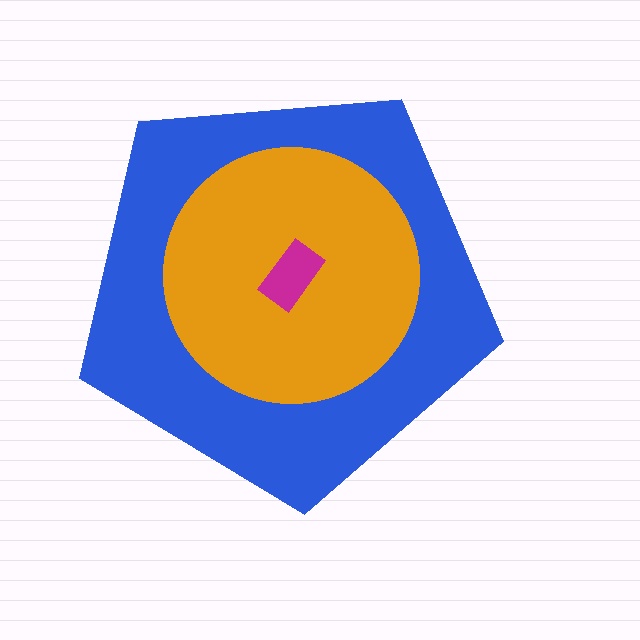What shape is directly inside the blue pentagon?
The orange circle.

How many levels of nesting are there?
3.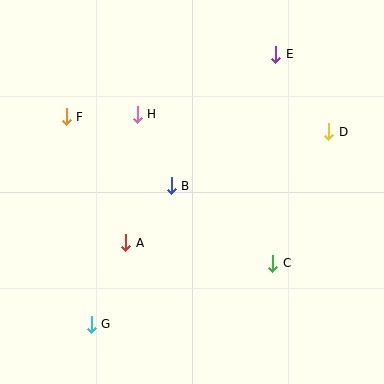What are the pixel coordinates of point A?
Point A is at (126, 243).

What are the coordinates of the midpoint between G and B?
The midpoint between G and B is at (131, 255).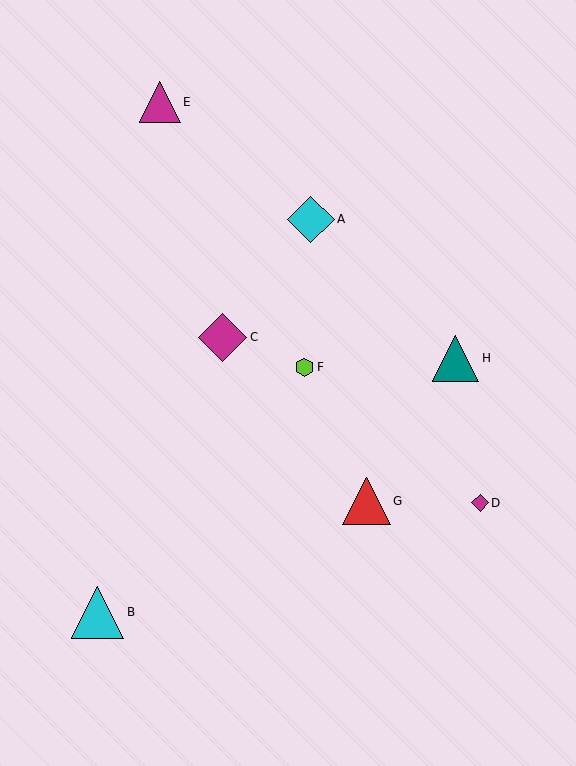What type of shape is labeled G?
Shape G is a red triangle.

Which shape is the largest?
The cyan triangle (labeled B) is the largest.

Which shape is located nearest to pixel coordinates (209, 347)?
The magenta diamond (labeled C) at (223, 337) is nearest to that location.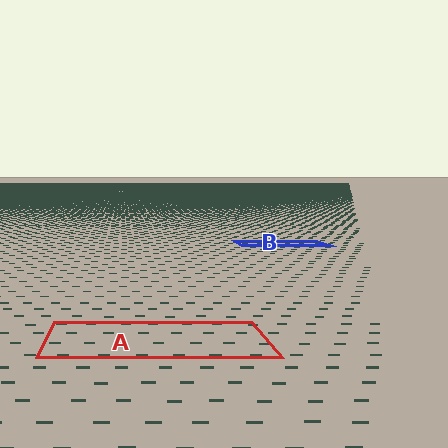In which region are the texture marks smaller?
The texture marks are smaller in region B, because it is farther away.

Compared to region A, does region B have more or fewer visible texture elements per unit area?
Region B has more texture elements per unit area — they are packed more densely because it is farther away.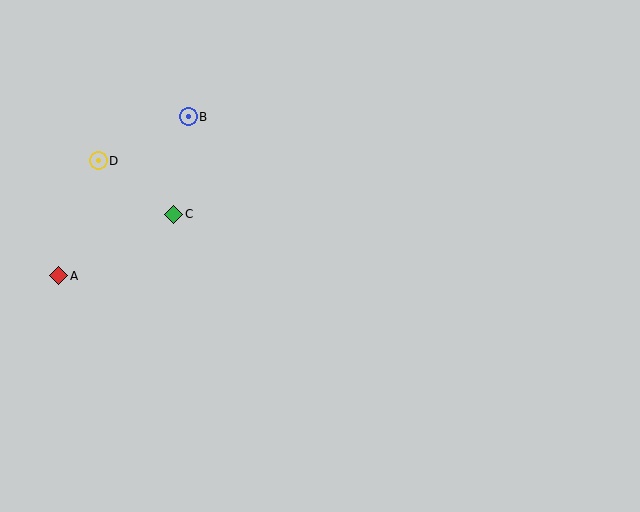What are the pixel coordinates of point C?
Point C is at (174, 214).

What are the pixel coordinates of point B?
Point B is at (188, 117).